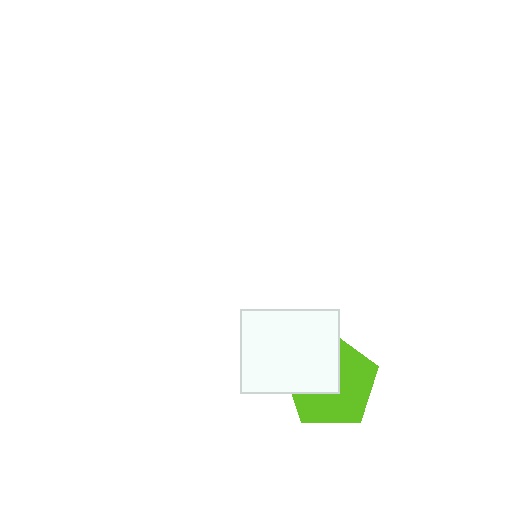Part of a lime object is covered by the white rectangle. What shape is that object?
It is a pentagon.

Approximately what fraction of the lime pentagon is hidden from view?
Roughly 42% of the lime pentagon is hidden behind the white rectangle.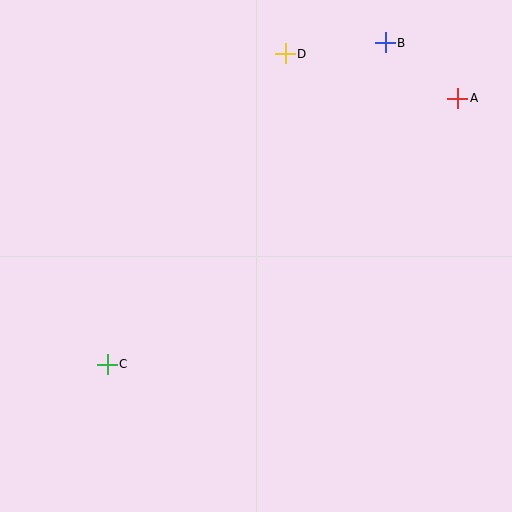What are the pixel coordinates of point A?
Point A is at (458, 98).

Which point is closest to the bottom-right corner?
Point A is closest to the bottom-right corner.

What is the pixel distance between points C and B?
The distance between C and B is 425 pixels.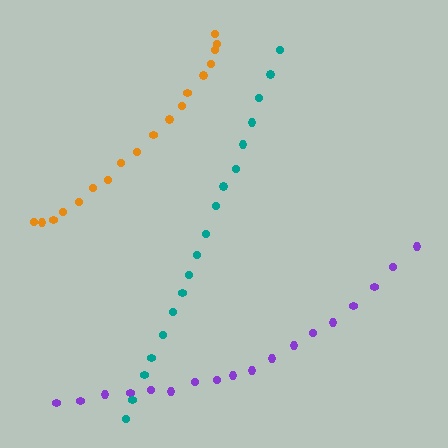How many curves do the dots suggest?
There are 3 distinct paths.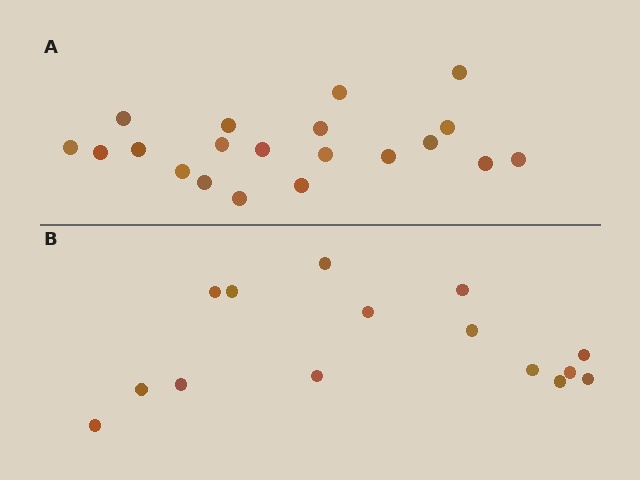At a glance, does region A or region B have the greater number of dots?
Region A (the top region) has more dots.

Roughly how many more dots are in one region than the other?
Region A has about 5 more dots than region B.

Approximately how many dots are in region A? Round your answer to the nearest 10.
About 20 dots.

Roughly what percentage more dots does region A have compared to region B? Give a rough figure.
About 35% more.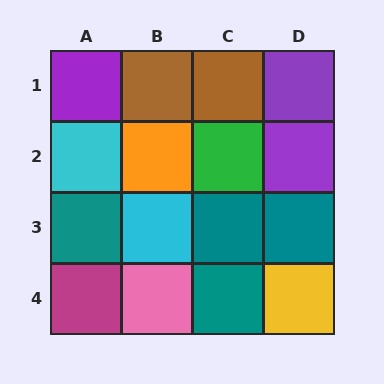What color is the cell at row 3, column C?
Teal.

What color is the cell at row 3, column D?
Teal.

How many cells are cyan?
2 cells are cyan.